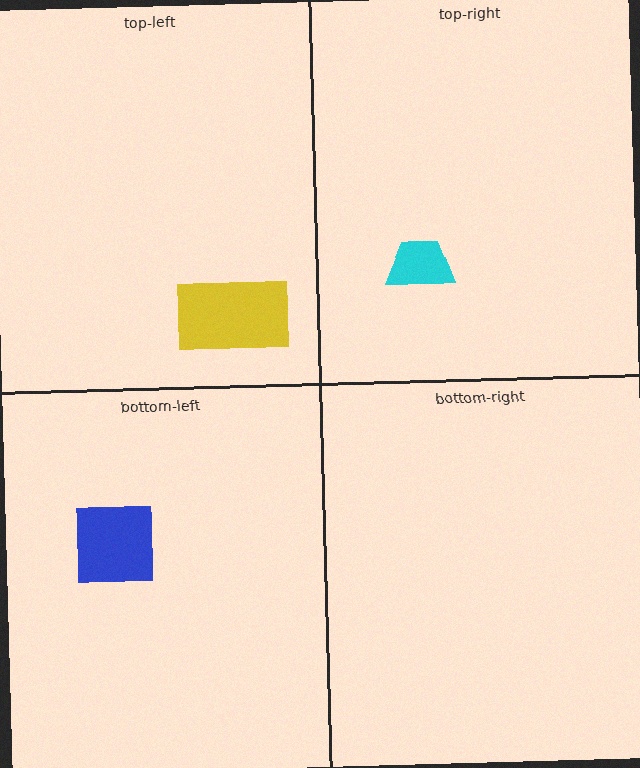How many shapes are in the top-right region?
1.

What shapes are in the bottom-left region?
The blue square.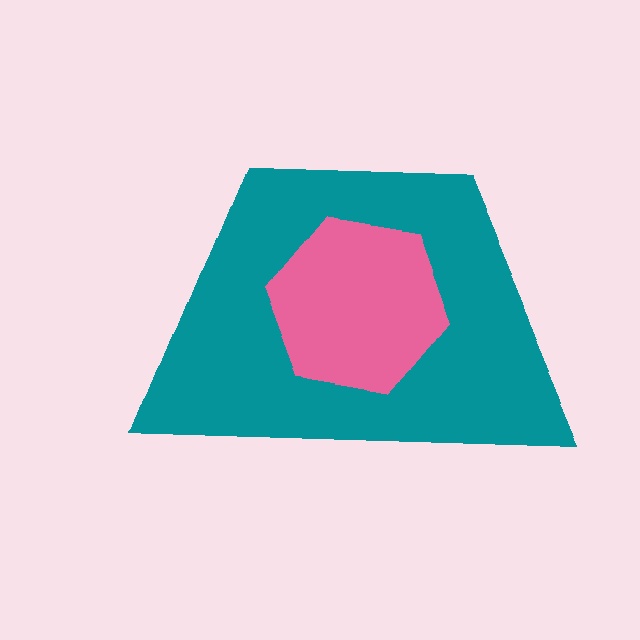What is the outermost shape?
The teal trapezoid.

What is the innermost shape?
The pink hexagon.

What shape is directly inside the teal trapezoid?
The pink hexagon.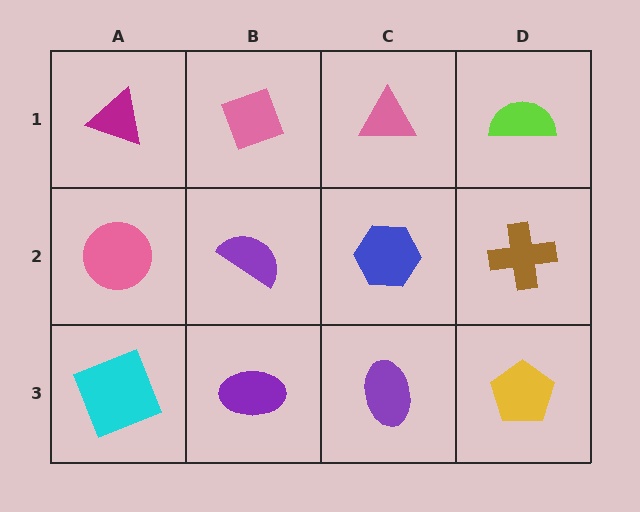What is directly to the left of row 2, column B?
A pink circle.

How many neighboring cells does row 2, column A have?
3.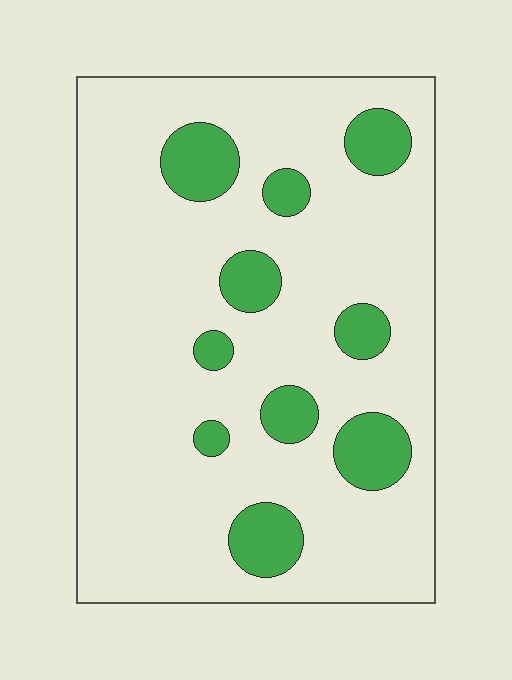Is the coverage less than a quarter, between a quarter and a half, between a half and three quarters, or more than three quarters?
Less than a quarter.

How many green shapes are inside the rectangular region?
10.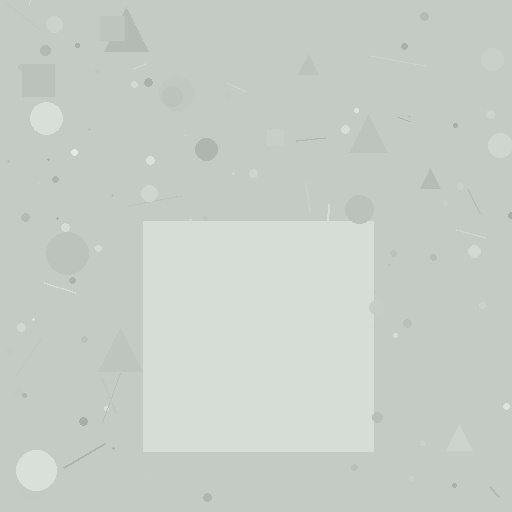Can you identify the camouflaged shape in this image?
The camouflaged shape is a square.